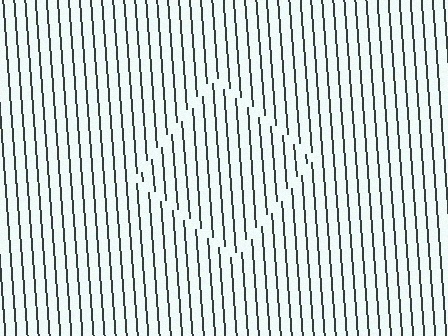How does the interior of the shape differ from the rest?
The interior of the shape contains the same grating, shifted by half a period — the contour is defined by the phase discontinuity where line-ends from the inner and outer gratings abut.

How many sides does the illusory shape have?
4 sides — the line-ends trace a square.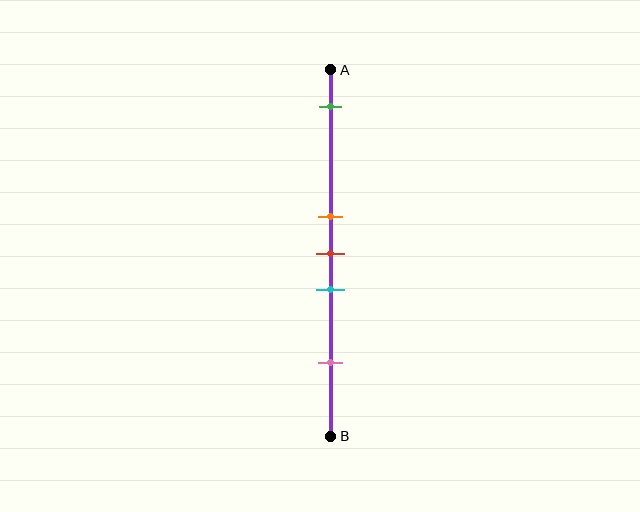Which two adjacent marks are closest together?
The orange and red marks are the closest adjacent pair.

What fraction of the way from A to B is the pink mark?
The pink mark is approximately 80% (0.8) of the way from A to B.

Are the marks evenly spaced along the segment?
No, the marks are not evenly spaced.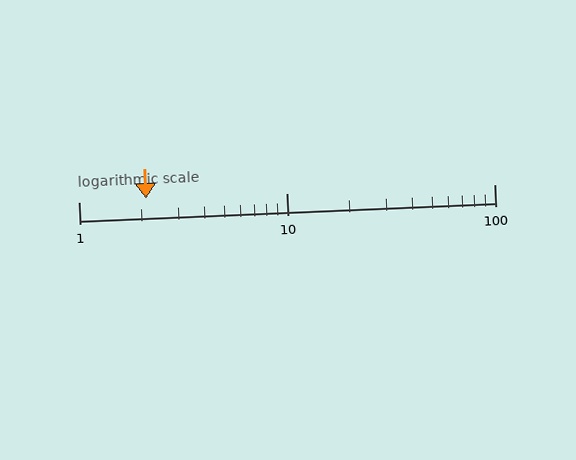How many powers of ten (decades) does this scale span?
The scale spans 2 decades, from 1 to 100.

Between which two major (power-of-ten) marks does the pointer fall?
The pointer is between 1 and 10.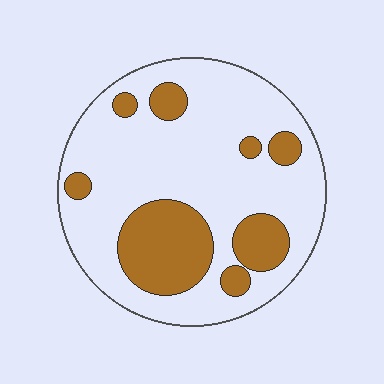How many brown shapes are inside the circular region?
8.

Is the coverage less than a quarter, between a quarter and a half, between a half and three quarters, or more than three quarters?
Between a quarter and a half.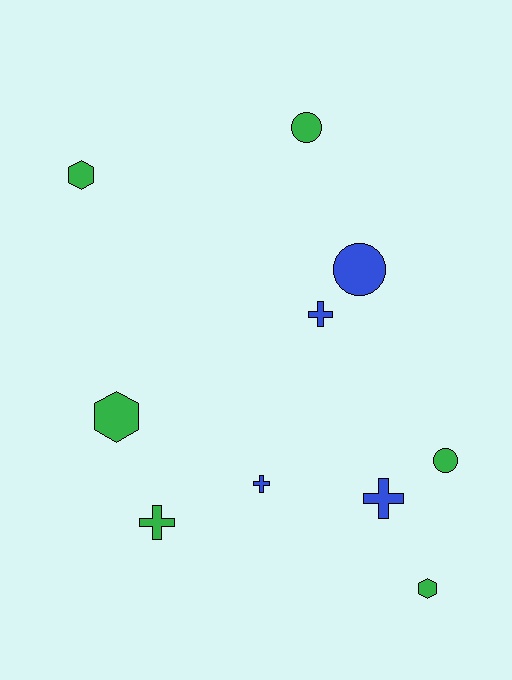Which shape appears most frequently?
Cross, with 4 objects.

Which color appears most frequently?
Green, with 6 objects.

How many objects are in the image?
There are 10 objects.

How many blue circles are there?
There is 1 blue circle.